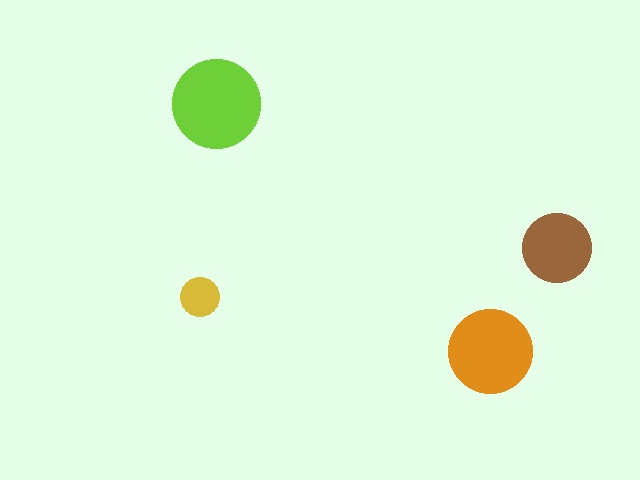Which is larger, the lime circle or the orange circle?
The lime one.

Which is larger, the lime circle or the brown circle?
The lime one.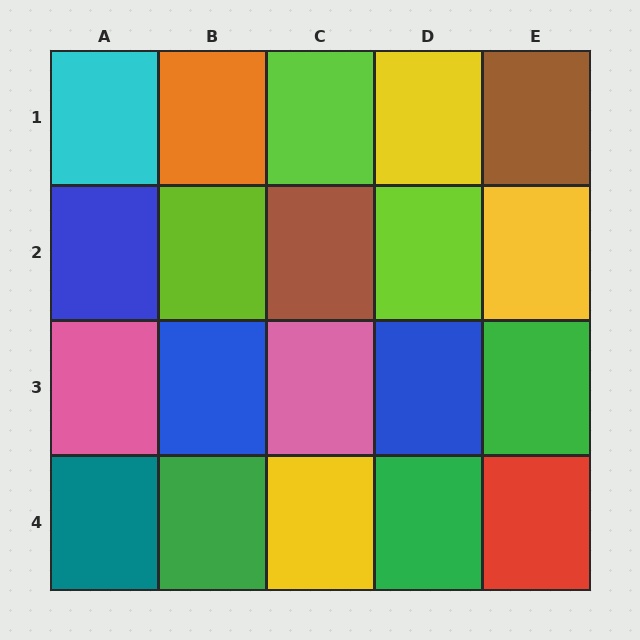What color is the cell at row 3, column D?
Blue.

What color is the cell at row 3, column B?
Blue.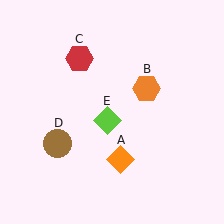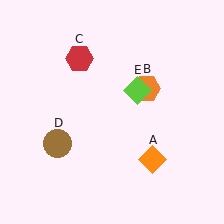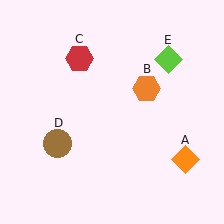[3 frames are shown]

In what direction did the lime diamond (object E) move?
The lime diamond (object E) moved up and to the right.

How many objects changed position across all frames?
2 objects changed position: orange diamond (object A), lime diamond (object E).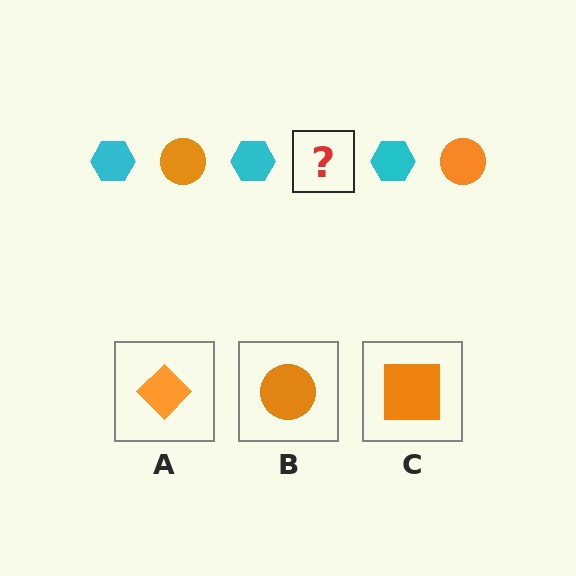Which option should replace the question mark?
Option B.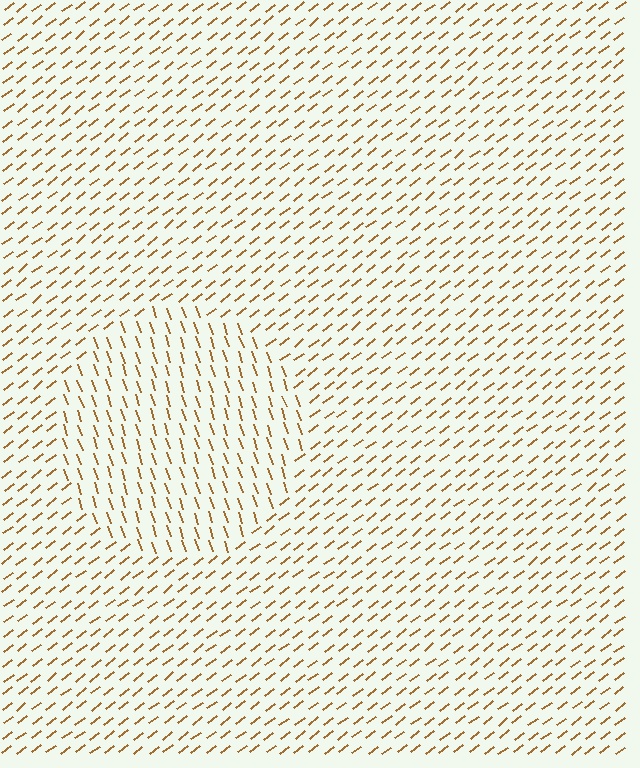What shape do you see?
I see a circle.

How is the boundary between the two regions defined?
The boundary is defined purely by a change in line orientation (approximately 71 degrees difference). All lines are the same color and thickness.